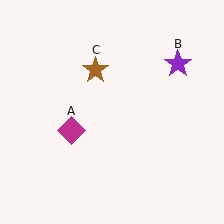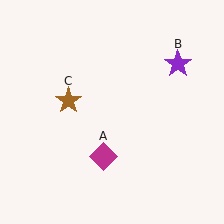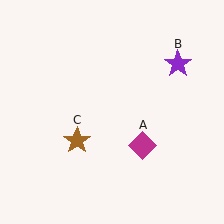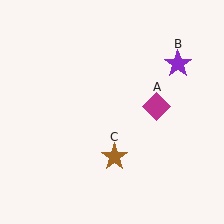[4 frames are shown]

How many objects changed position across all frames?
2 objects changed position: magenta diamond (object A), brown star (object C).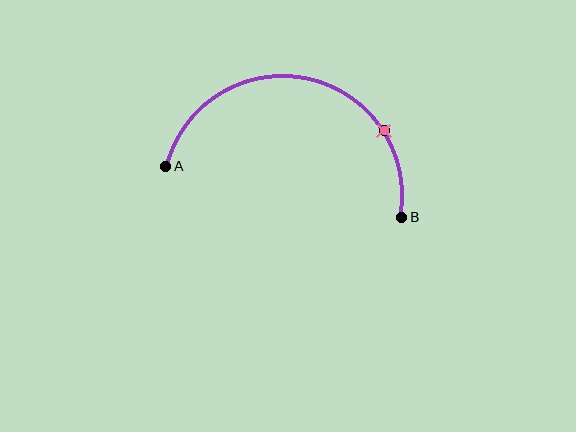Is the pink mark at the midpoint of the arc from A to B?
No. The pink mark lies on the arc but is closer to endpoint B. The arc midpoint would be at the point on the curve equidistant along the arc from both A and B.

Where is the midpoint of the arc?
The arc midpoint is the point on the curve farthest from the straight line joining A and B. It sits above that line.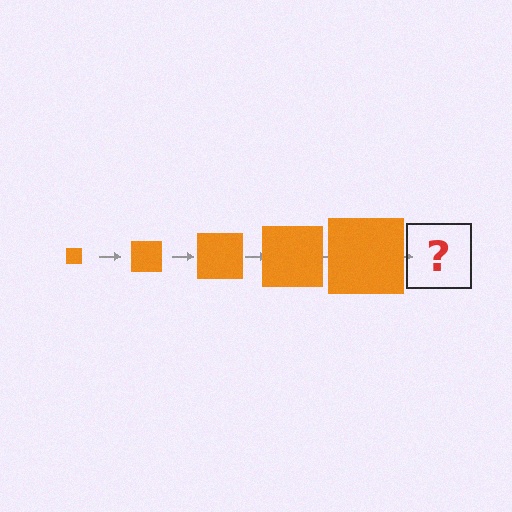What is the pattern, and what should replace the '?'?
The pattern is that the square gets progressively larger each step. The '?' should be an orange square, larger than the previous one.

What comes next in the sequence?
The next element should be an orange square, larger than the previous one.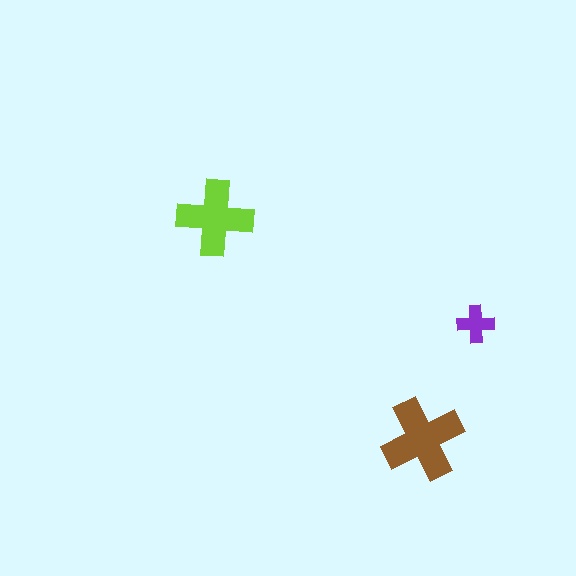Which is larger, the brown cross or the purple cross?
The brown one.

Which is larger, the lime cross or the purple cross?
The lime one.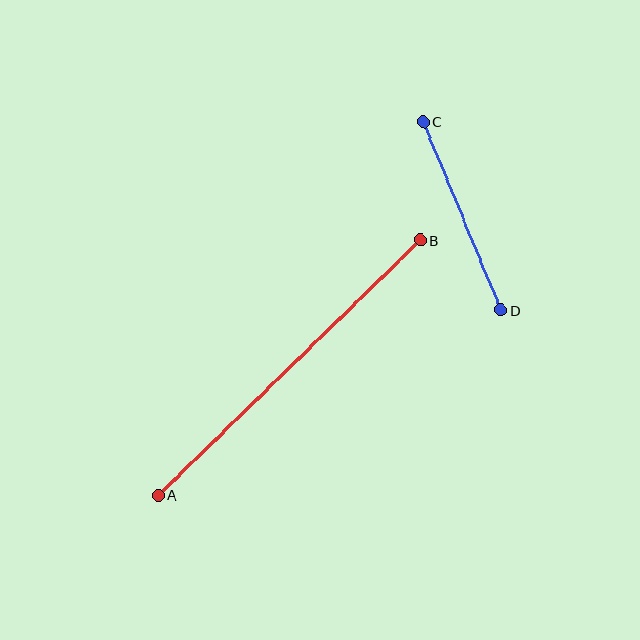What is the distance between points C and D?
The distance is approximately 204 pixels.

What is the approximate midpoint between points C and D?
The midpoint is at approximately (462, 216) pixels.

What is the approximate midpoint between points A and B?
The midpoint is at approximately (289, 368) pixels.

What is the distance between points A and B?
The distance is approximately 366 pixels.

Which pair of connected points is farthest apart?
Points A and B are farthest apart.